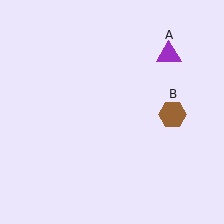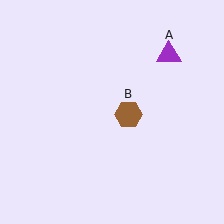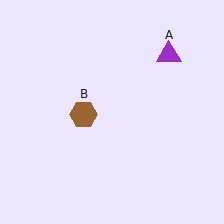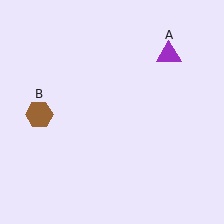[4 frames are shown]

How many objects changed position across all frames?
1 object changed position: brown hexagon (object B).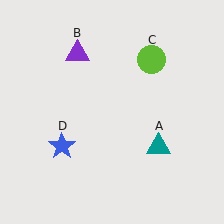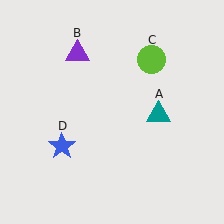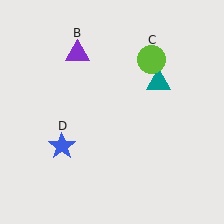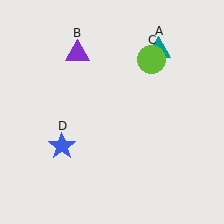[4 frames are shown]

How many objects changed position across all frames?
1 object changed position: teal triangle (object A).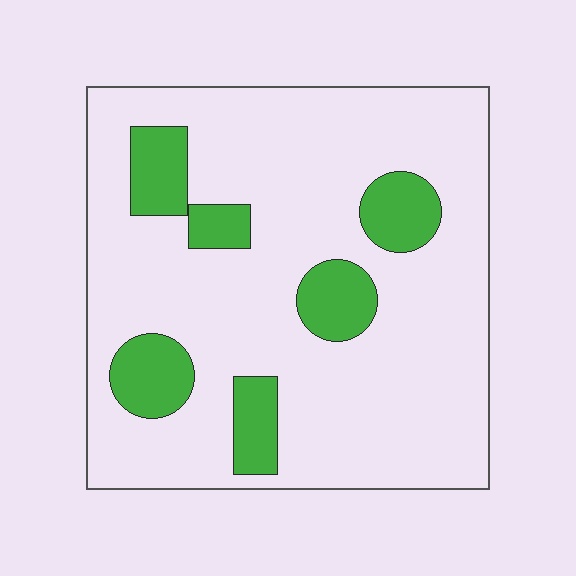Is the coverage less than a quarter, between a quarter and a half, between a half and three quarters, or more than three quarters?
Less than a quarter.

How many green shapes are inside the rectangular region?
6.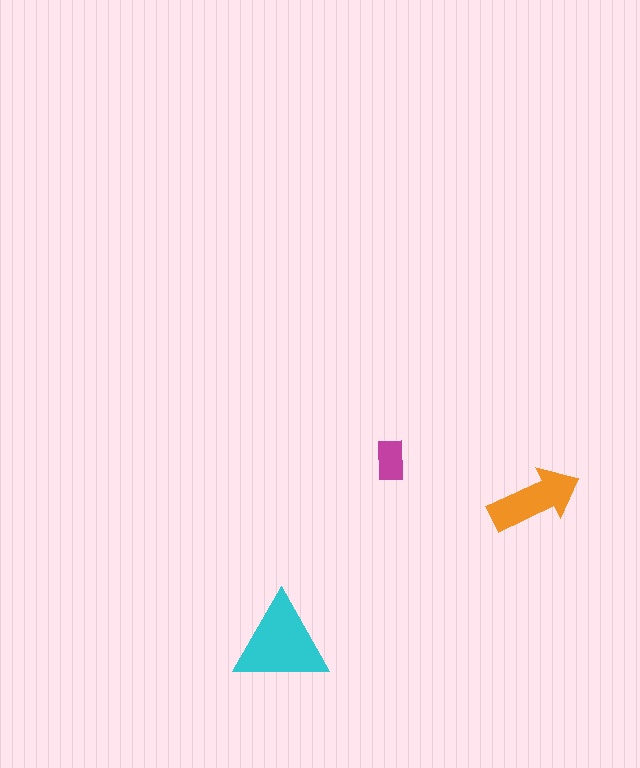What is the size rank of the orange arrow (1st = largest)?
2nd.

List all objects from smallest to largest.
The magenta rectangle, the orange arrow, the cyan triangle.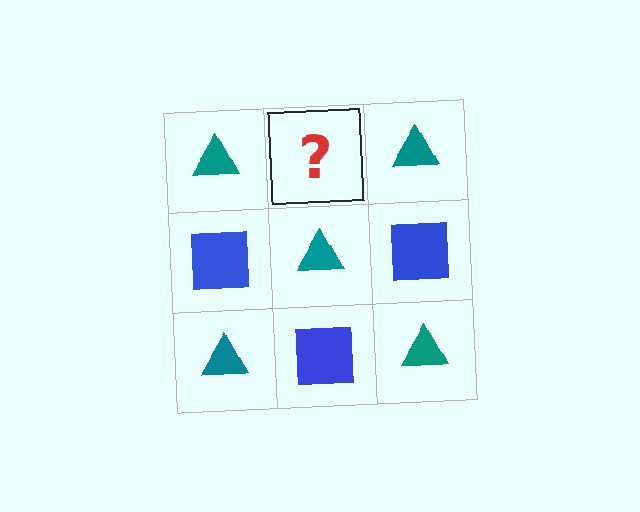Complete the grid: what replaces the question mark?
The question mark should be replaced with a blue square.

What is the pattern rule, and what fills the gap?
The rule is that it alternates teal triangle and blue square in a checkerboard pattern. The gap should be filled with a blue square.